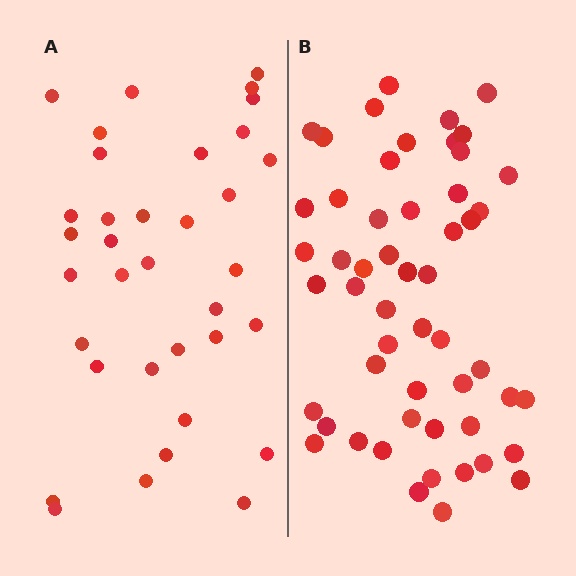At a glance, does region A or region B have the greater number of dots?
Region B (the right region) has more dots.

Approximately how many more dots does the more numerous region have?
Region B has approximately 20 more dots than region A.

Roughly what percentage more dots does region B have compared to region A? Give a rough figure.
About 50% more.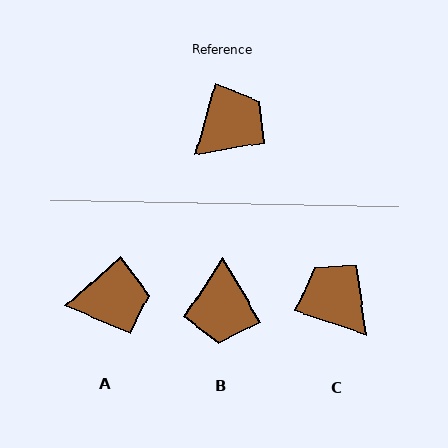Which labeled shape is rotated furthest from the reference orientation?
B, about 133 degrees away.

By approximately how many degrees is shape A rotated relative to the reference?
Approximately 32 degrees clockwise.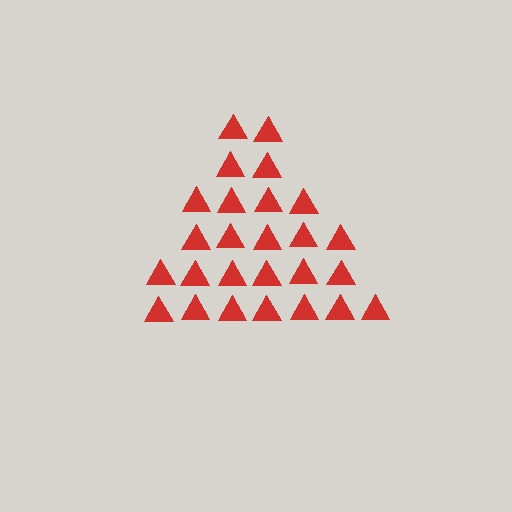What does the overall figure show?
The overall figure shows a triangle.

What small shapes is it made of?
It is made of small triangles.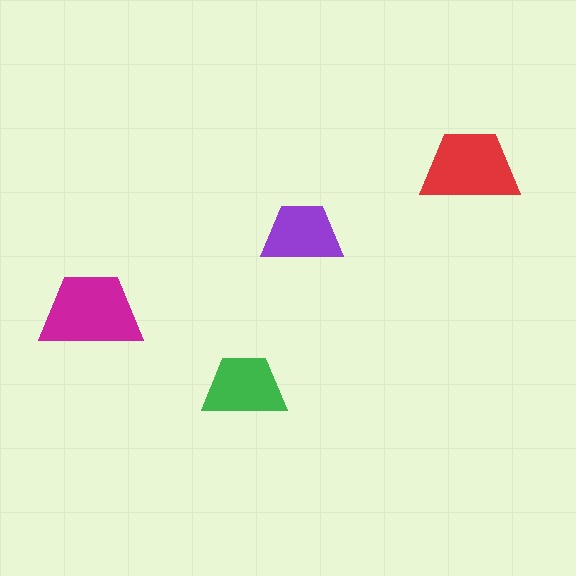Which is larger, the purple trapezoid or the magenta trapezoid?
The magenta one.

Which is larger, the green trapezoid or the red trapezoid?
The red one.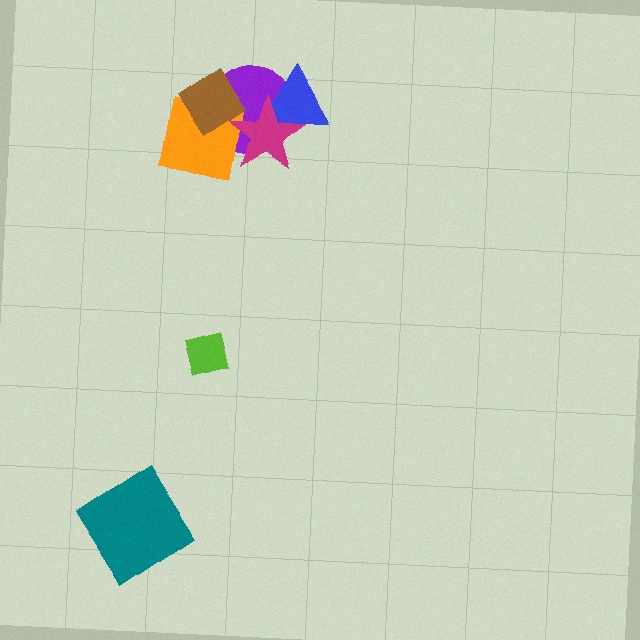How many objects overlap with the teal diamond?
0 objects overlap with the teal diamond.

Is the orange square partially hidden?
Yes, it is partially covered by another shape.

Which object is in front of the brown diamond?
The magenta star is in front of the brown diamond.